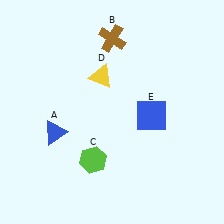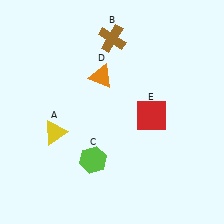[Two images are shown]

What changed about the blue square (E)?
In Image 1, E is blue. In Image 2, it changed to red.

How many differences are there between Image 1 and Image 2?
There are 3 differences between the two images.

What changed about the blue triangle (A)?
In Image 1, A is blue. In Image 2, it changed to yellow.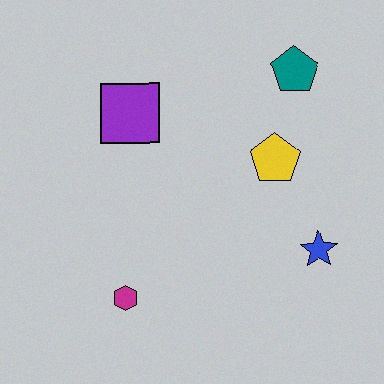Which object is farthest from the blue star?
The purple square is farthest from the blue star.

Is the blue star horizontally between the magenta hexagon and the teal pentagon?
No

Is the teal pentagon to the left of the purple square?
No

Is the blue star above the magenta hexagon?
Yes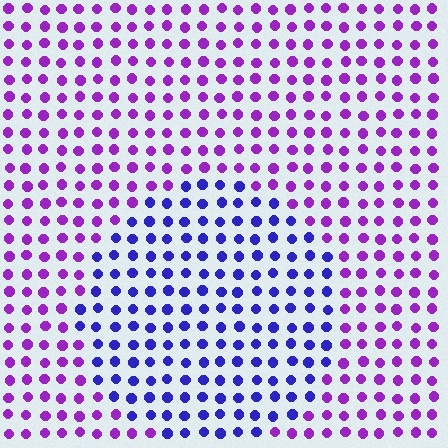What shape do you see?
I see a circle.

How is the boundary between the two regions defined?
The boundary is defined purely by a slight shift in hue (about 43 degrees). Spacing, size, and orientation are identical on both sides.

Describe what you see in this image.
The image is filled with small purple elements in a uniform arrangement. A circle-shaped region is visible where the elements are tinted to a slightly different hue, forming a subtle color boundary.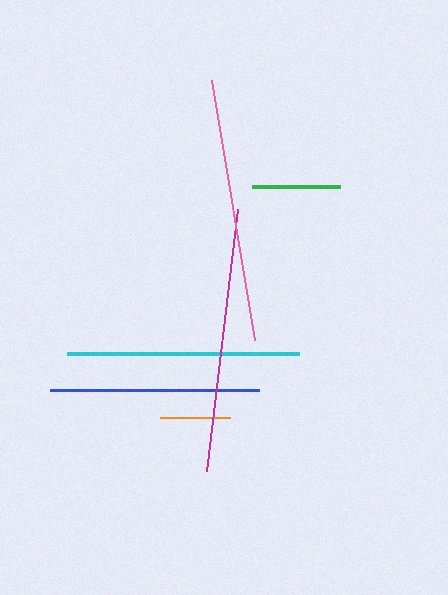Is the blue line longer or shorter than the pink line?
The pink line is longer than the blue line.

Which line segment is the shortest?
The orange line is the shortest at approximately 70 pixels.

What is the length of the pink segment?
The pink segment is approximately 263 pixels long.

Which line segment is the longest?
The magenta line is the longest at approximately 263 pixels.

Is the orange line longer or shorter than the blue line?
The blue line is longer than the orange line.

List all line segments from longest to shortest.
From longest to shortest: magenta, pink, cyan, blue, green, orange.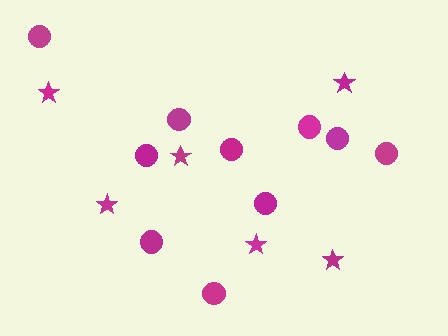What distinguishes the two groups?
There are 2 groups: one group of stars (6) and one group of circles (10).